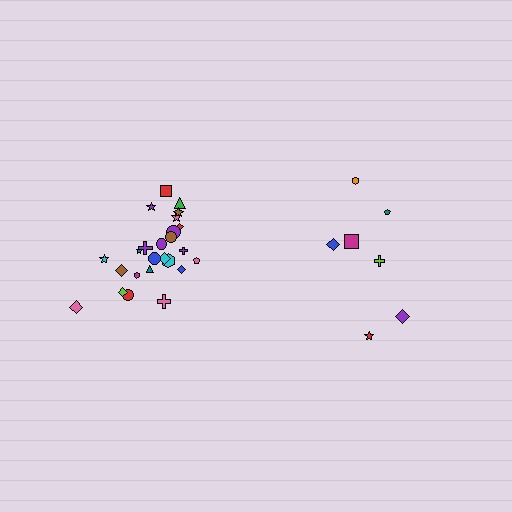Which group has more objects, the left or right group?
The left group.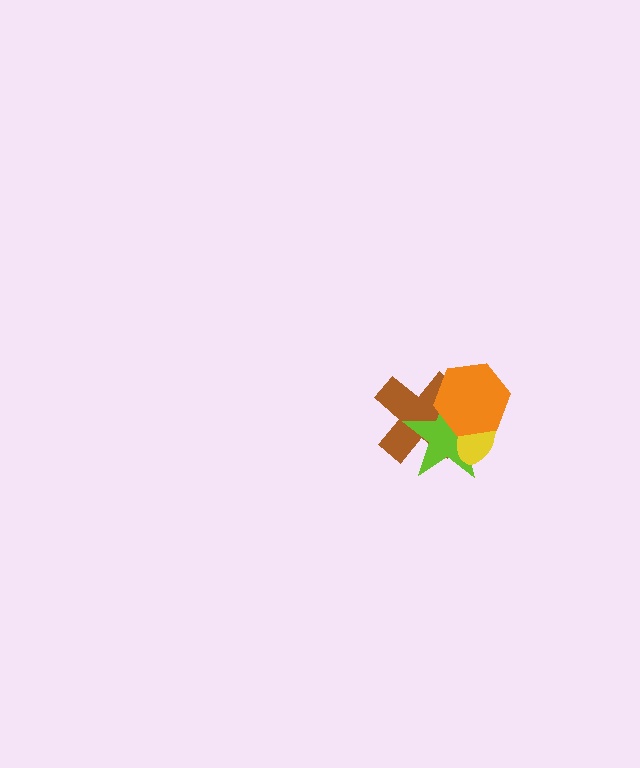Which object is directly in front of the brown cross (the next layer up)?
The lime star is directly in front of the brown cross.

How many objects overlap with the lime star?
3 objects overlap with the lime star.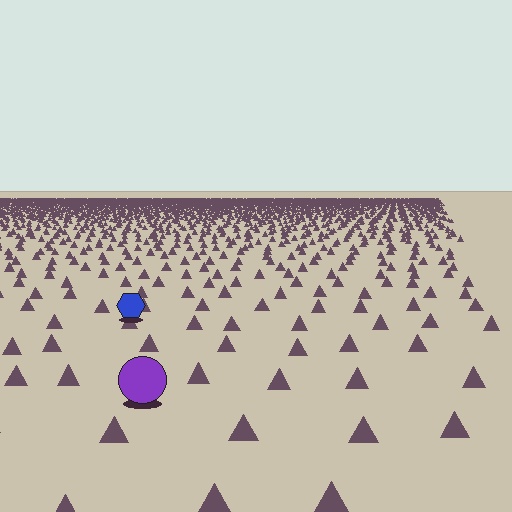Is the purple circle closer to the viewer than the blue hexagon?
Yes. The purple circle is closer — you can tell from the texture gradient: the ground texture is coarser near it.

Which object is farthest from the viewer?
The blue hexagon is farthest from the viewer. It appears smaller and the ground texture around it is denser.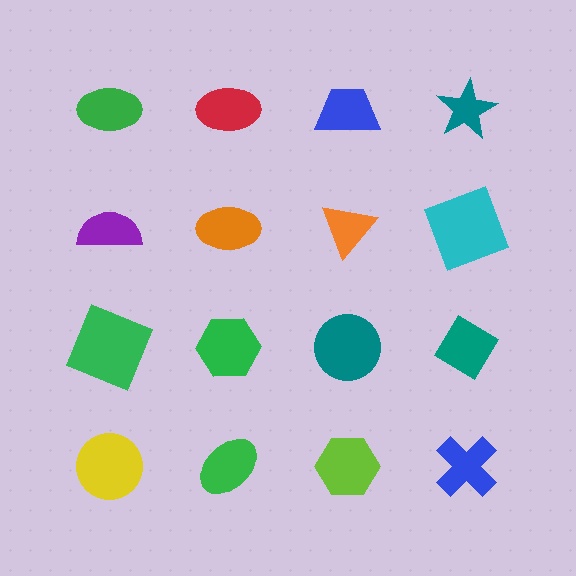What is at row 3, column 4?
A teal diamond.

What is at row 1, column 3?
A blue trapezoid.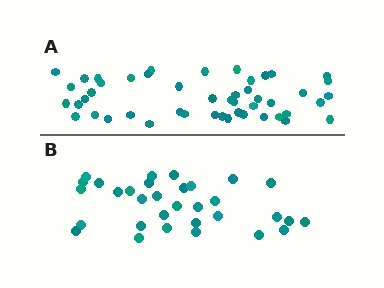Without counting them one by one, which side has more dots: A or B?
Region A (the top region) has more dots.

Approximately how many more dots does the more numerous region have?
Region A has approximately 15 more dots than region B.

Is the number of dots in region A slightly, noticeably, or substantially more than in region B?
Region A has substantially more. The ratio is roughly 1.5 to 1.